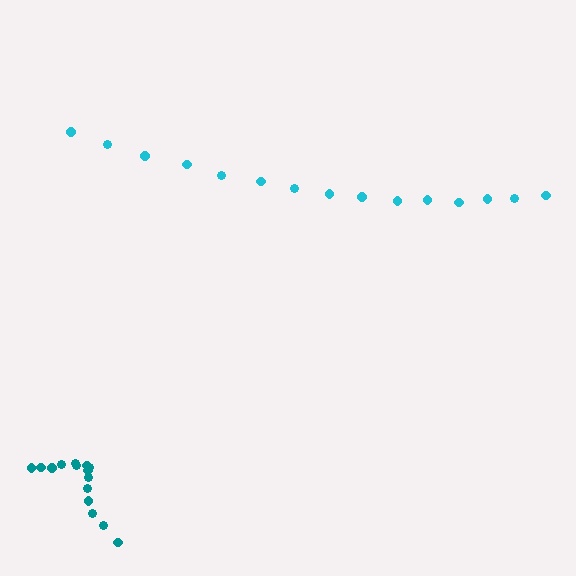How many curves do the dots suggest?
There are 2 distinct paths.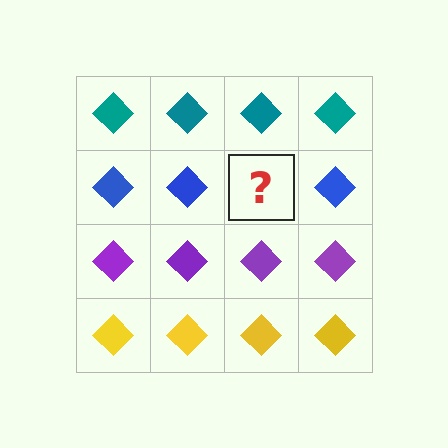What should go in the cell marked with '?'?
The missing cell should contain a blue diamond.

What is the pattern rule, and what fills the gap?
The rule is that each row has a consistent color. The gap should be filled with a blue diamond.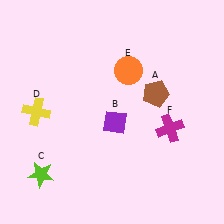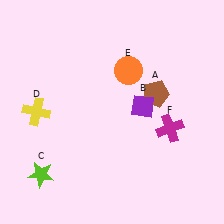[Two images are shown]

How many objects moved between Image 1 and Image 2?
1 object moved between the two images.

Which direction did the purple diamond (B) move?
The purple diamond (B) moved right.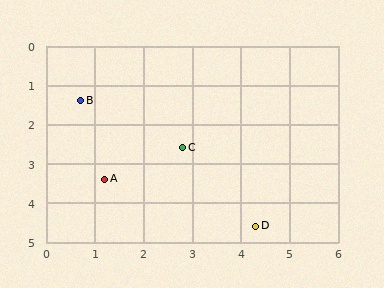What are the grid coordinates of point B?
Point B is at approximately (0.7, 1.4).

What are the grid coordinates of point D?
Point D is at approximately (4.3, 4.6).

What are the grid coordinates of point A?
Point A is at approximately (1.2, 3.4).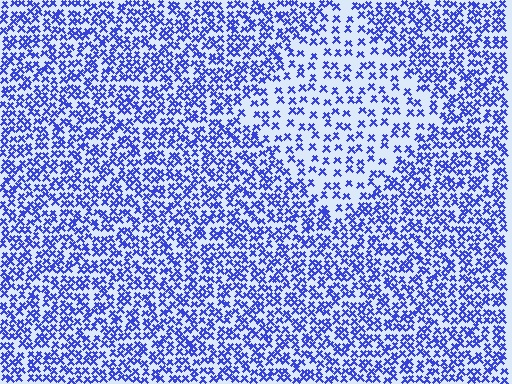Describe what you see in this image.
The image contains small blue elements arranged at two different densities. A diamond-shaped region is visible where the elements are less densely packed than the surrounding area.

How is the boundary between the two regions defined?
The boundary is defined by a change in element density (approximately 2.0x ratio). All elements are the same color, size, and shape.